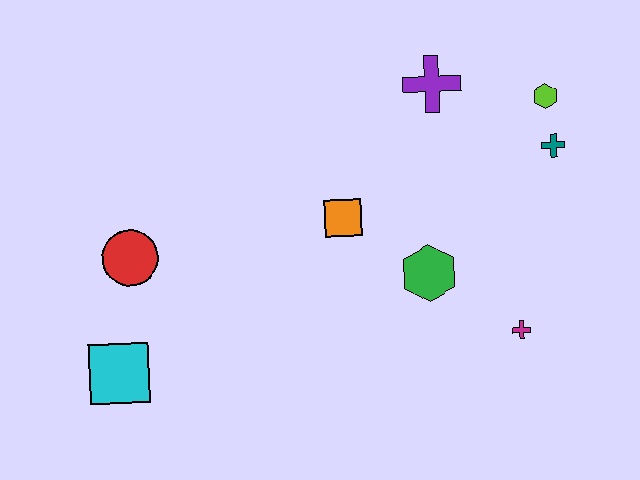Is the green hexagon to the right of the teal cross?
No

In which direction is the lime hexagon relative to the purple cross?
The lime hexagon is to the right of the purple cross.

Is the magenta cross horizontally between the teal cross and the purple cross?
Yes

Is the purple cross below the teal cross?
No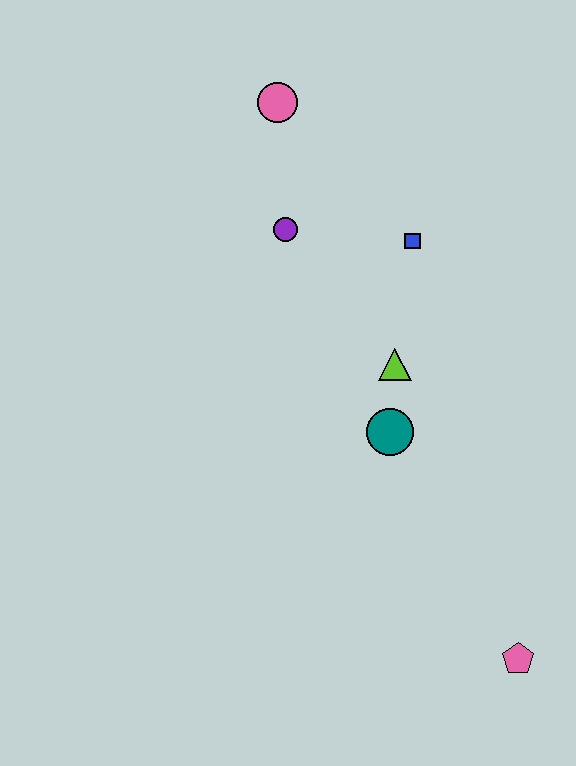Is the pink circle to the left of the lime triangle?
Yes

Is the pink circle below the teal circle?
No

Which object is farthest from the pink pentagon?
The pink circle is farthest from the pink pentagon.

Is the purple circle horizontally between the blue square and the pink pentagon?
No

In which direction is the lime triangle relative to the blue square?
The lime triangle is below the blue square.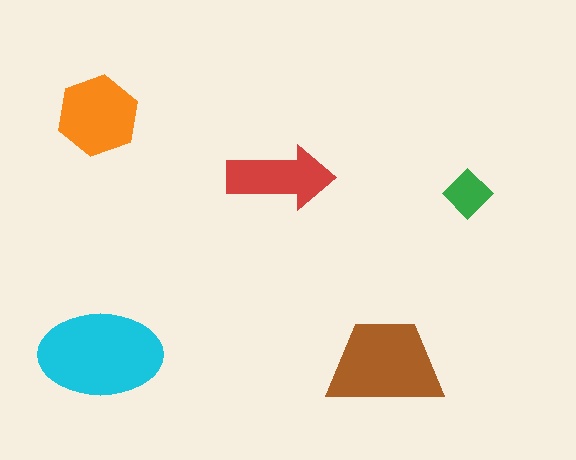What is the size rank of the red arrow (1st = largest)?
4th.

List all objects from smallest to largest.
The green diamond, the red arrow, the orange hexagon, the brown trapezoid, the cyan ellipse.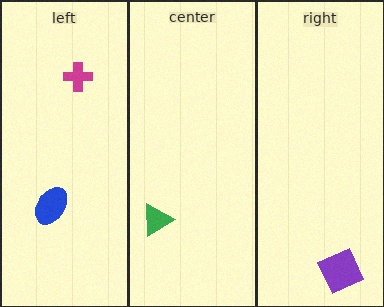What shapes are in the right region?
The purple square.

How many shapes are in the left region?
2.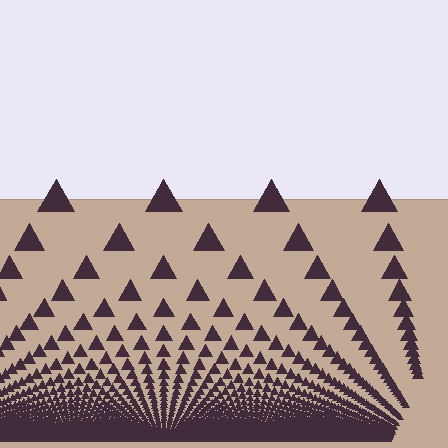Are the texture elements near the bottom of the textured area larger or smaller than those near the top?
Smaller. The gradient is inverted — elements near the bottom are smaller and denser.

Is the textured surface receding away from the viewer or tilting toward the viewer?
The surface appears to tilt toward the viewer. Texture elements get larger and sparser toward the top.